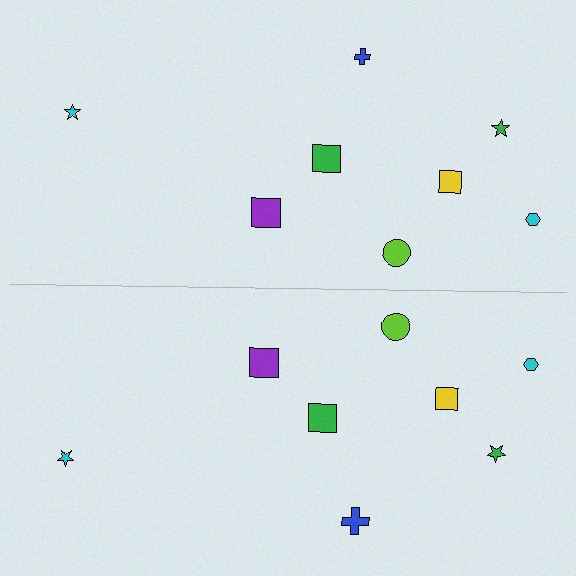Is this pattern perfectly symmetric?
No, the pattern is not perfectly symmetric. The blue cross on the bottom side has a different size than its mirror counterpart.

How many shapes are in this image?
There are 16 shapes in this image.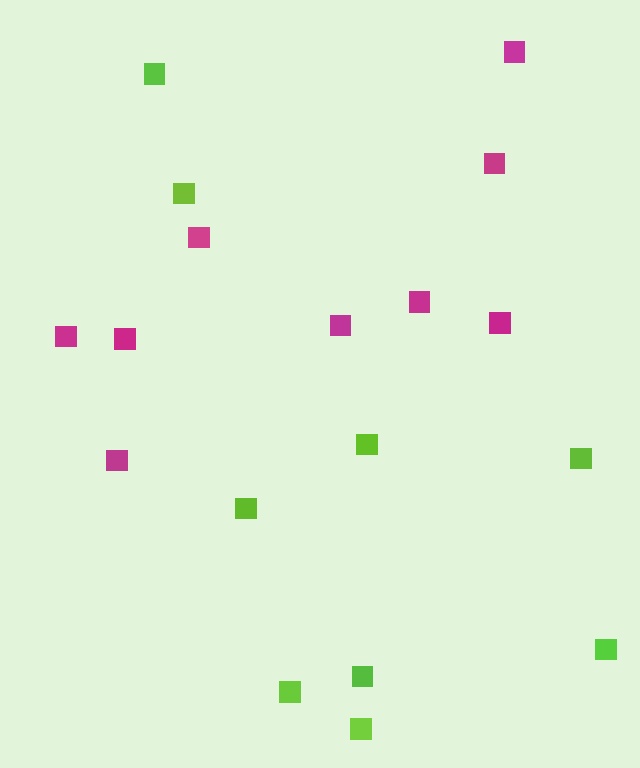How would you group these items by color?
There are 2 groups: one group of lime squares (9) and one group of magenta squares (9).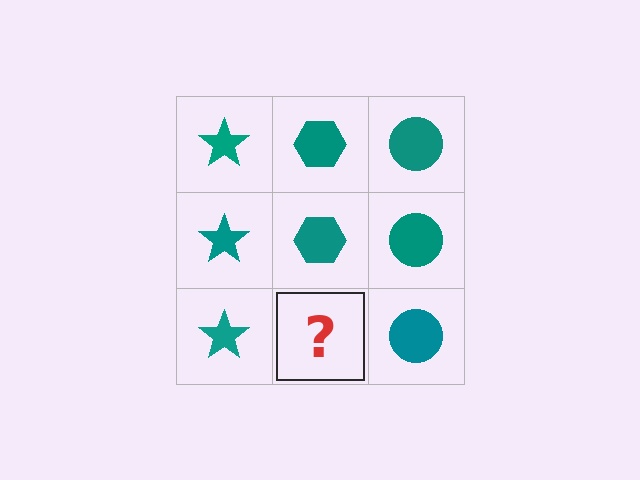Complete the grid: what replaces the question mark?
The question mark should be replaced with a teal hexagon.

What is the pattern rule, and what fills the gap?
The rule is that each column has a consistent shape. The gap should be filled with a teal hexagon.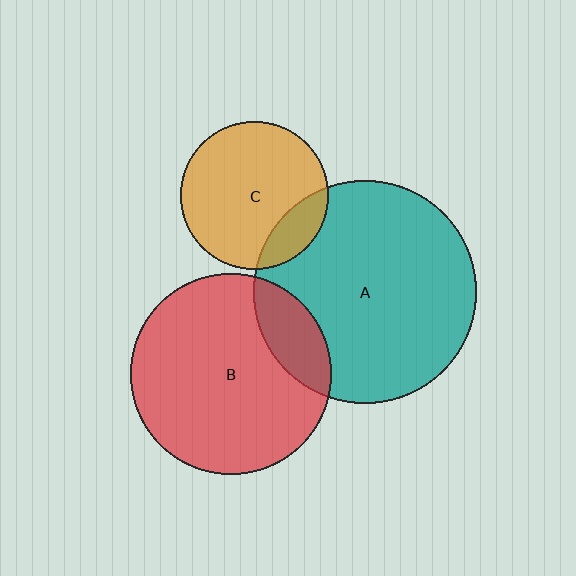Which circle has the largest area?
Circle A (teal).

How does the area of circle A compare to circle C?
Approximately 2.3 times.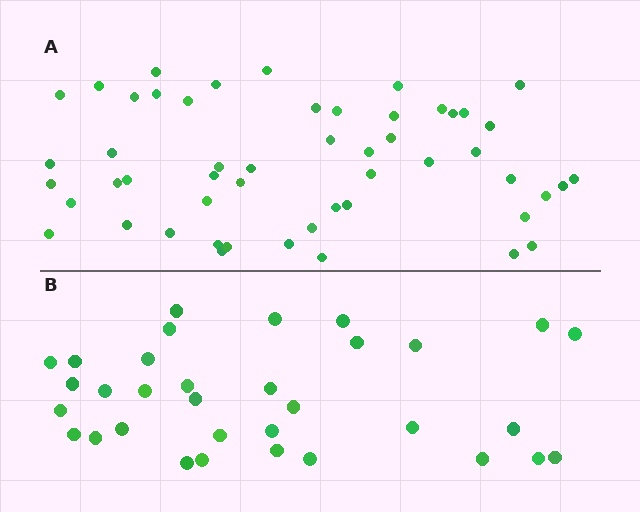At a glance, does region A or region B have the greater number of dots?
Region A (the top region) has more dots.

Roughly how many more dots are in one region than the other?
Region A has approximately 20 more dots than region B.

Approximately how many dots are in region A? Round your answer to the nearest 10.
About 50 dots. (The exact count is 52, which rounds to 50.)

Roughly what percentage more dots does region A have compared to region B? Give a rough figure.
About 60% more.